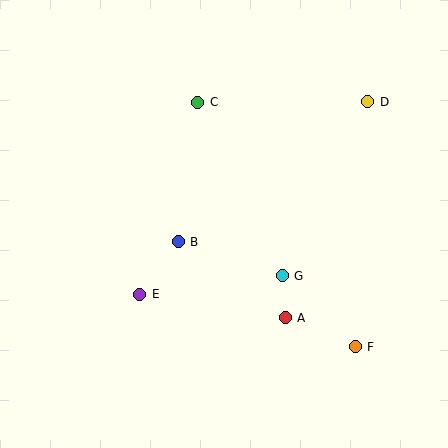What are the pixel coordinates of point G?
Point G is at (282, 276).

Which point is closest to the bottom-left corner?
Point E is closest to the bottom-left corner.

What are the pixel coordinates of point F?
Point F is at (355, 347).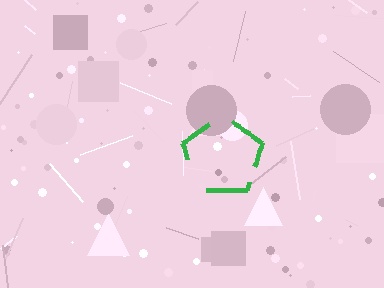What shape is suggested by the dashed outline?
The dashed outline suggests a pentagon.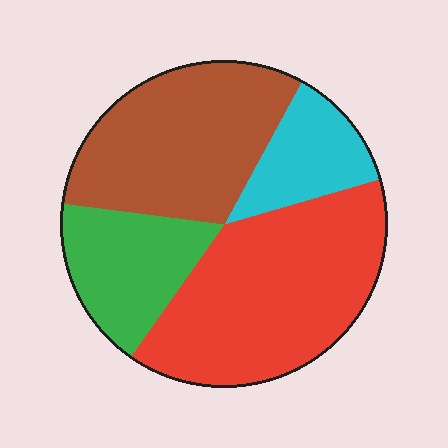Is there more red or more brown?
Red.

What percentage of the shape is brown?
Brown takes up about one third (1/3) of the shape.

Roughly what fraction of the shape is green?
Green covers 17% of the shape.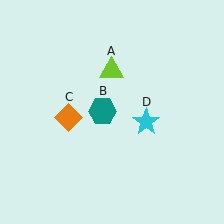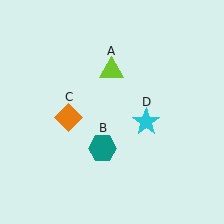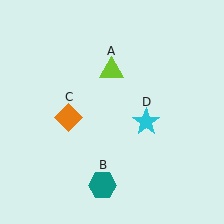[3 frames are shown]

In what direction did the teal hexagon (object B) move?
The teal hexagon (object B) moved down.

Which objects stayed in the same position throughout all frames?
Lime triangle (object A) and orange diamond (object C) and cyan star (object D) remained stationary.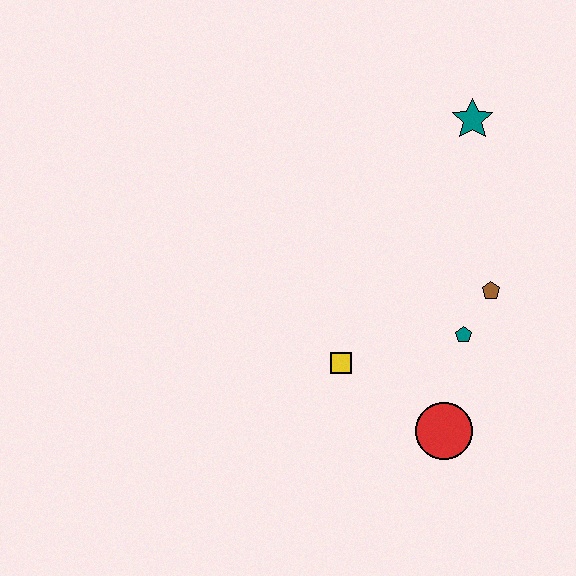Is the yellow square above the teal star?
No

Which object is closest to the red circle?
The teal pentagon is closest to the red circle.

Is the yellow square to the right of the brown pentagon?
No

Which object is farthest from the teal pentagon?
The teal star is farthest from the teal pentagon.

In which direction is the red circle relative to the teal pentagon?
The red circle is below the teal pentagon.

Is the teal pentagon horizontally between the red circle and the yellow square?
No